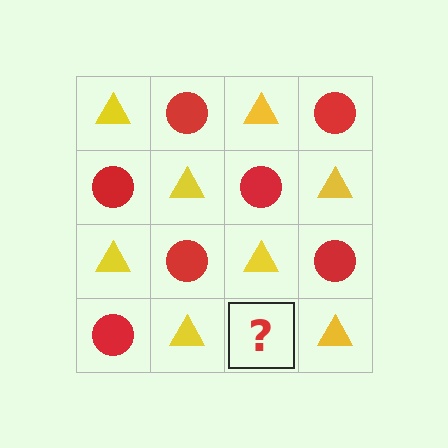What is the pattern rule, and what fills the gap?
The rule is that it alternates yellow triangle and red circle in a checkerboard pattern. The gap should be filled with a red circle.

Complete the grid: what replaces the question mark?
The question mark should be replaced with a red circle.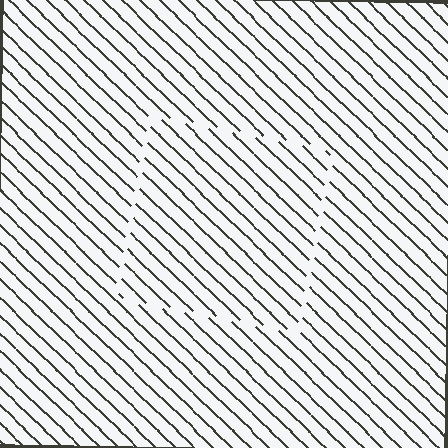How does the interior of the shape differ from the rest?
The interior of the shape contains the same grating, shifted by half a period — the contour is defined by the phase discontinuity where line-ends from the inner and outer gratings abut.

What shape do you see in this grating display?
An illusory square. The interior of the shape contains the same grating, shifted by half a period — the contour is defined by the phase discontinuity where line-ends from the inner and outer gratings abut.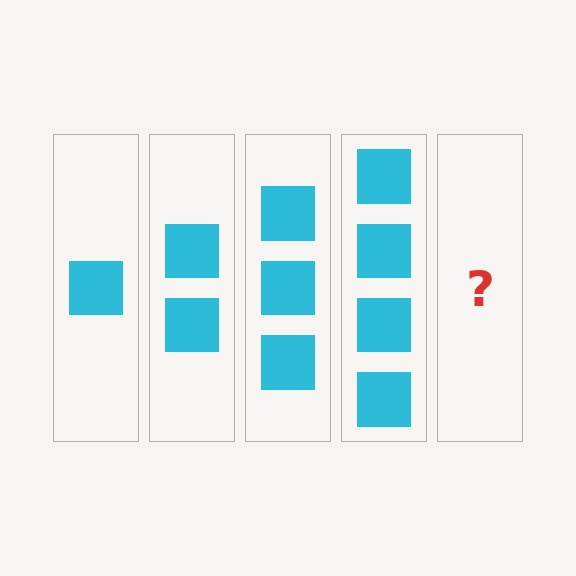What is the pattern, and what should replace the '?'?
The pattern is that each step adds one more square. The '?' should be 5 squares.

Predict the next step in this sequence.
The next step is 5 squares.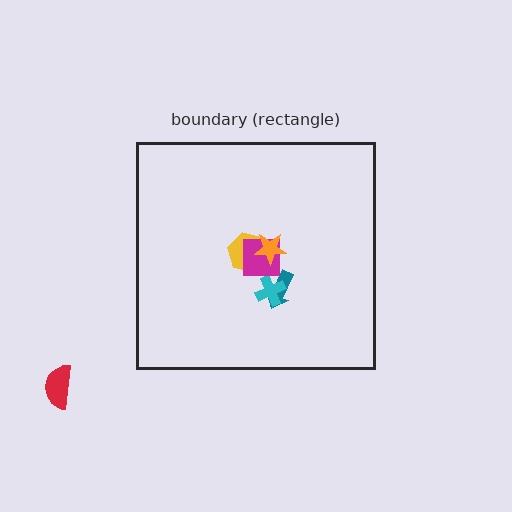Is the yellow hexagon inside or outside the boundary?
Inside.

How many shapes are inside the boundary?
5 inside, 1 outside.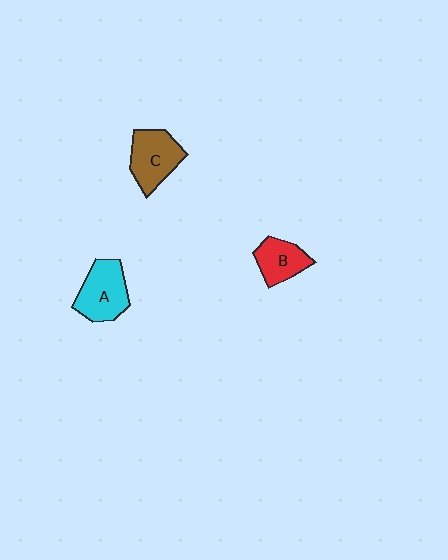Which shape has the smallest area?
Shape B (red).